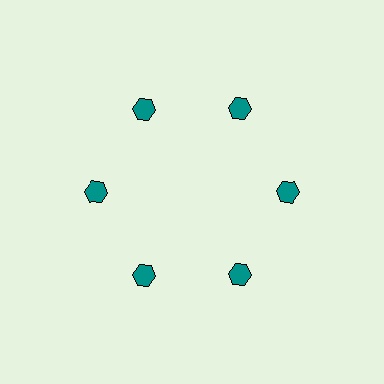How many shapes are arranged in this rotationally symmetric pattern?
There are 6 shapes, arranged in 6 groups of 1.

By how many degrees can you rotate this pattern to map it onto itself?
The pattern maps onto itself every 60 degrees of rotation.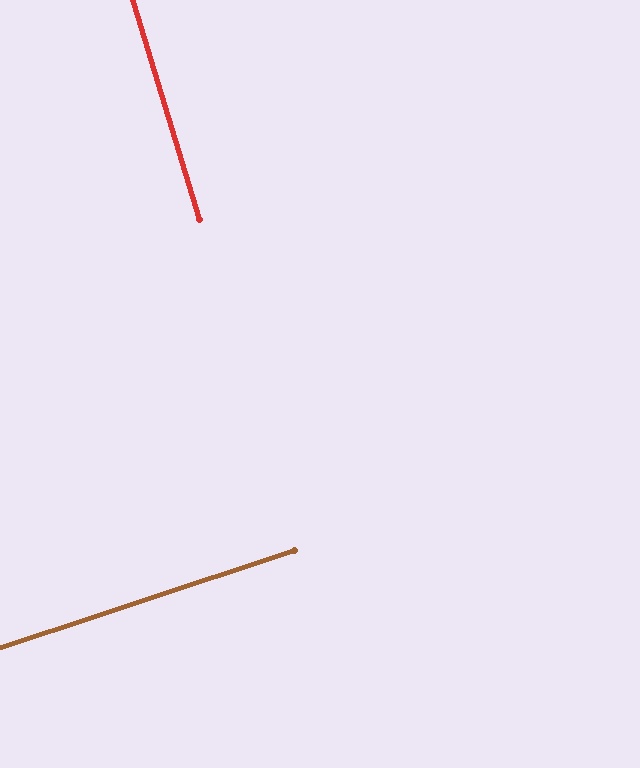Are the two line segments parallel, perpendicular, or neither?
Perpendicular — they meet at approximately 89°.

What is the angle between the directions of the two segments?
Approximately 89 degrees.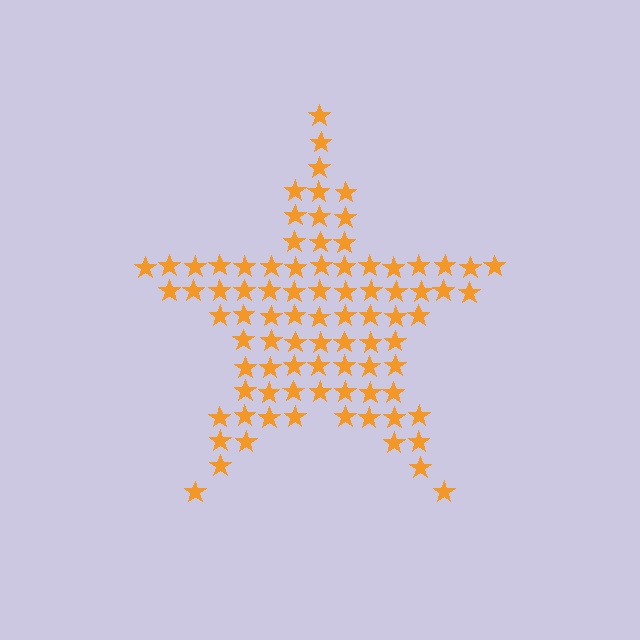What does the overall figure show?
The overall figure shows a star.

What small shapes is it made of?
It is made of small stars.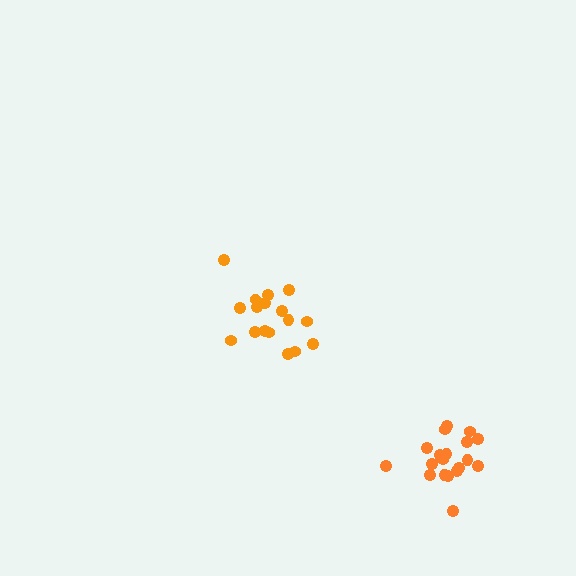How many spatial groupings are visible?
There are 2 spatial groupings.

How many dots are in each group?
Group 1: 17 dots, Group 2: 19 dots (36 total).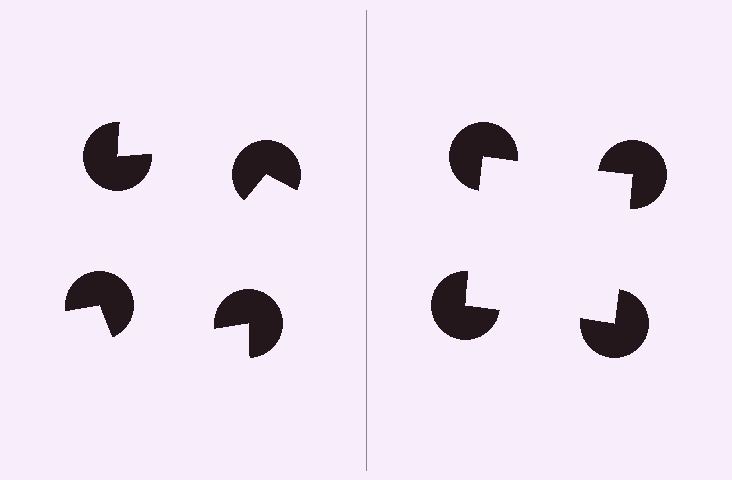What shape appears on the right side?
An illusory square.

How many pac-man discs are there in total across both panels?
8 — 4 on each side.